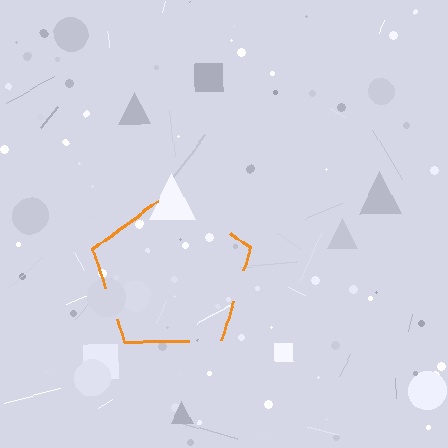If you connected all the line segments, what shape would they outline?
They would outline a pentagon.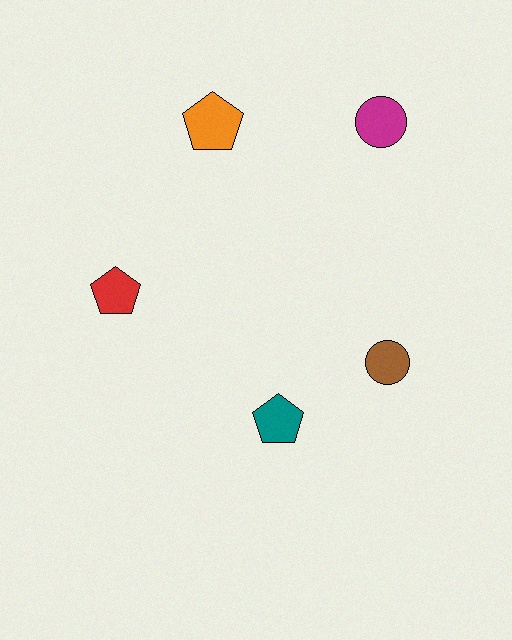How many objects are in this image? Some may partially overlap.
There are 5 objects.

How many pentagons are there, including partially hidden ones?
There are 3 pentagons.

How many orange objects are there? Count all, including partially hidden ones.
There is 1 orange object.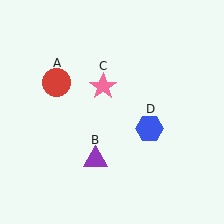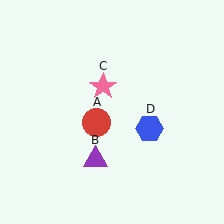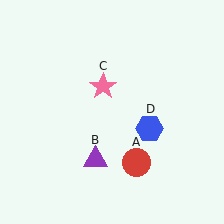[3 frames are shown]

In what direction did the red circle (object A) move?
The red circle (object A) moved down and to the right.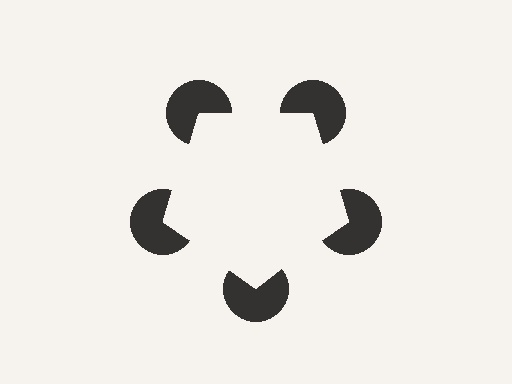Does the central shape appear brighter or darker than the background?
It typically appears slightly brighter than the background, even though no actual brightness change is drawn.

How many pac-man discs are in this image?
There are 5 — one at each vertex of the illusory pentagon.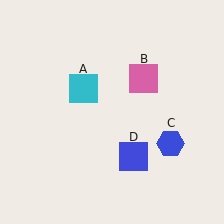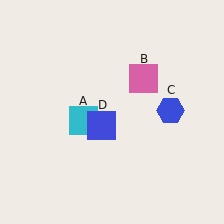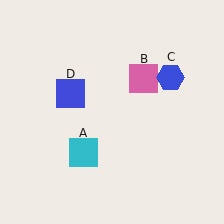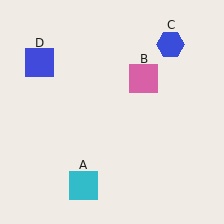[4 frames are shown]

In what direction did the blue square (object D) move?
The blue square (object D) moved up and to the left.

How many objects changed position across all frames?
3 objects changed position: cyan square (object A), blue hexagon (object C), blue square (object D).